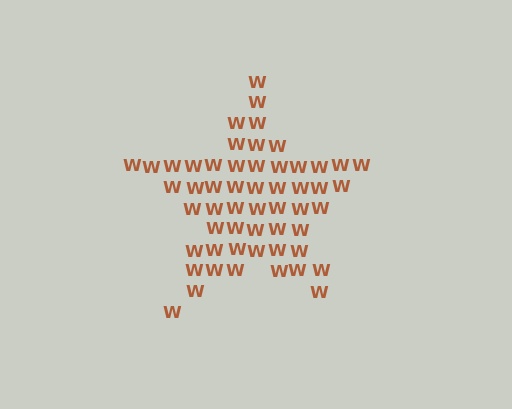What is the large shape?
The large shape is a star.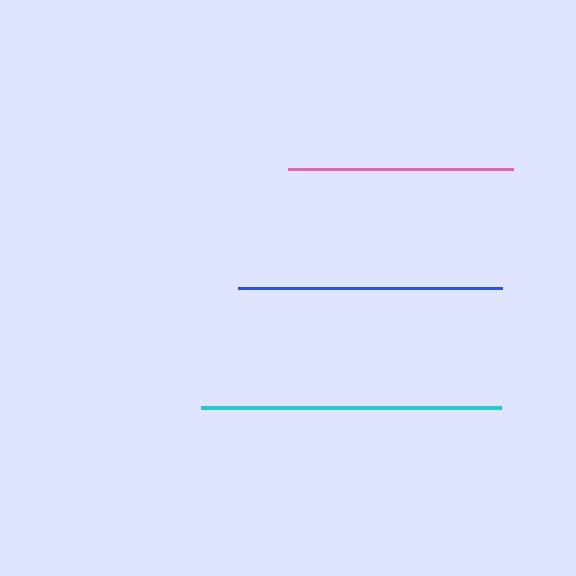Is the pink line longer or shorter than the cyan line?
The cyan line is longer than the pink line.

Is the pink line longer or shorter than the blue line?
The blue line is longer than the pink line.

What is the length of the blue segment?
The blue segment is approximately 264 pixels long.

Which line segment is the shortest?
The pink line is the shortest at approximately 225 pixels.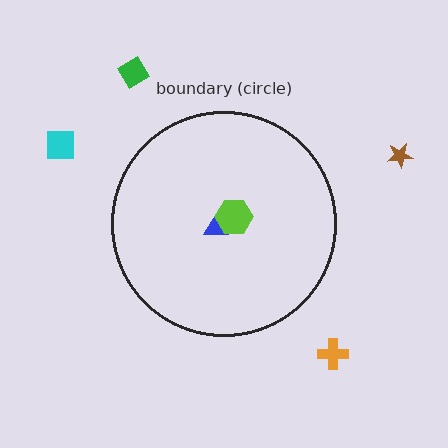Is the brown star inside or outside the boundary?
Outside.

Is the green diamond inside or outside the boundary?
Outside.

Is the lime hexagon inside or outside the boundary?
Inside.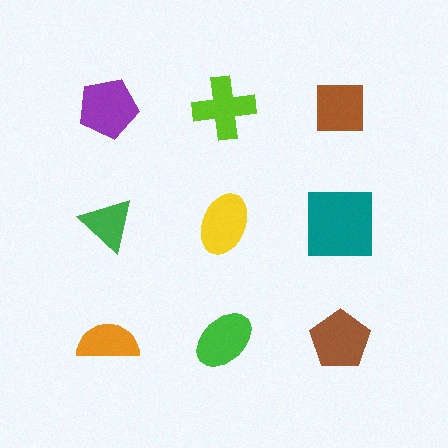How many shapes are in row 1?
3 shapes.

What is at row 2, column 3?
A teal square.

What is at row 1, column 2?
A lime cross.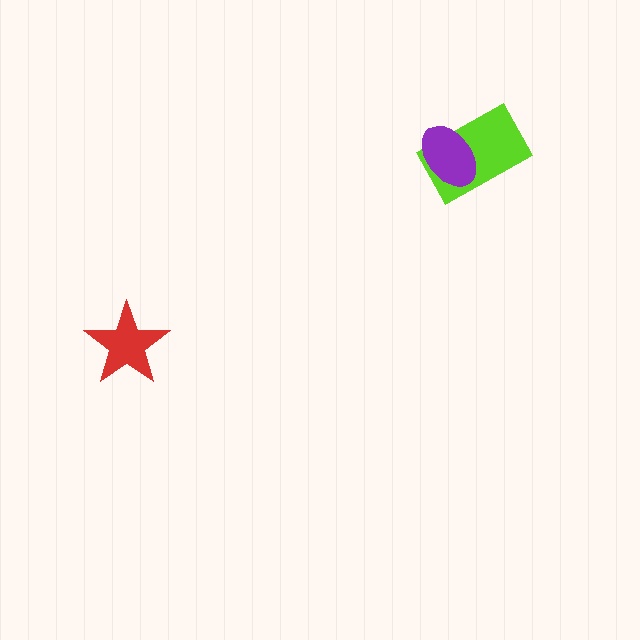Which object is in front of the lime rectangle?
The purple ellipse is in front of the lime rectangle.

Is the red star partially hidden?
No, no other shape covers it.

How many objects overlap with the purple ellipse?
1 object overlaps with the purple ellipse.